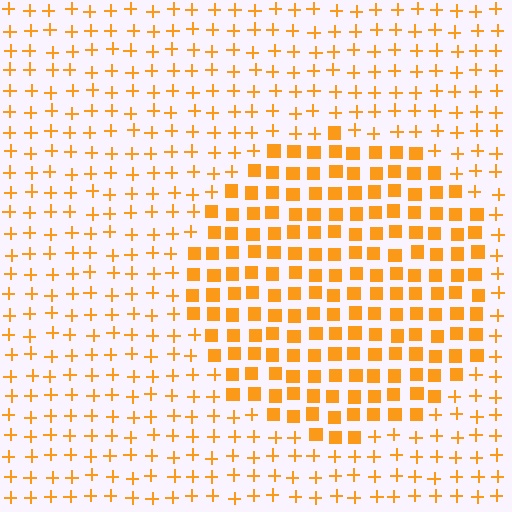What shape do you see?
I see a circle.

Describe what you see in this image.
The image is filled with small orange elements arranged in a uniform grid. A circle-shaped region contains squares, while the surrounding area contains plus signs. The boundary is defined purely by the change in element shape.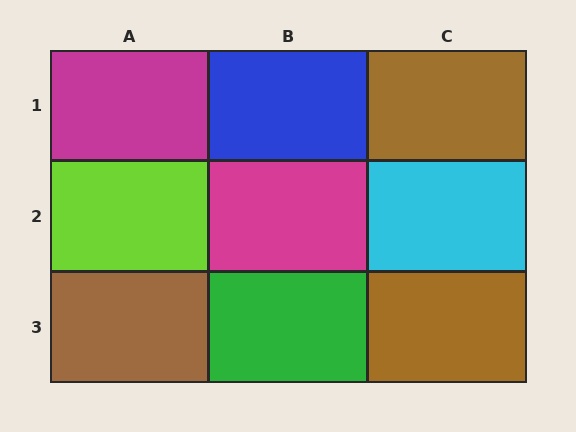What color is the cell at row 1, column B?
Blue.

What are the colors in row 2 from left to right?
Lime, magenta, cyan.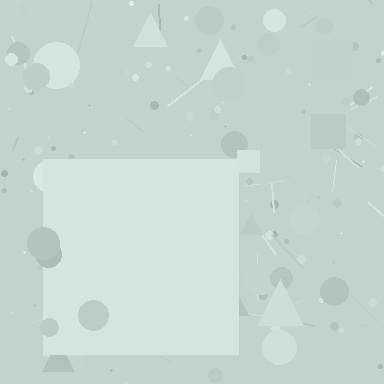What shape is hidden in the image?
A square is hidden in the image.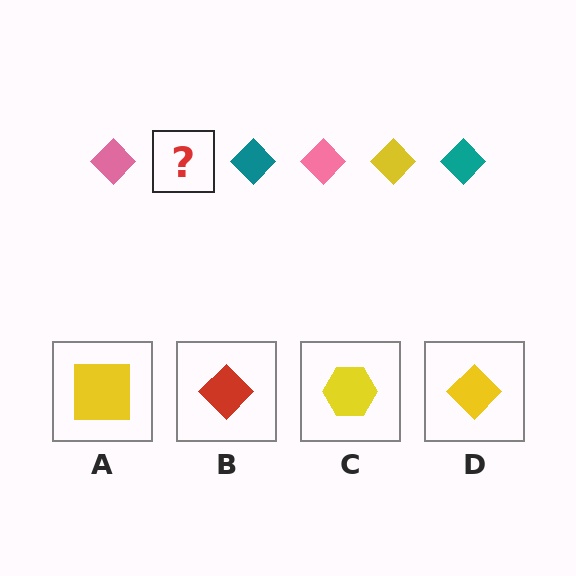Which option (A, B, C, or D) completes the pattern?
D.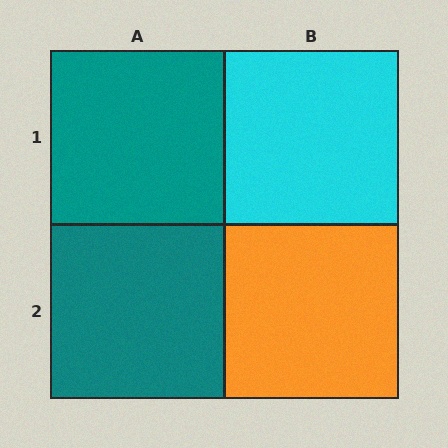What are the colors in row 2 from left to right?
Teal, orange.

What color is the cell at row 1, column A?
Teal.